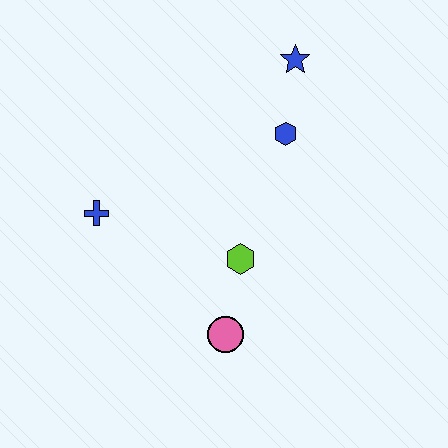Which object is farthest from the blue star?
The pink circle is farthest from the blue star.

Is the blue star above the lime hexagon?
Yes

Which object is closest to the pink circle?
The lime hexagon is closest to the pink circle.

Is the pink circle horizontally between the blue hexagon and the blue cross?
Yes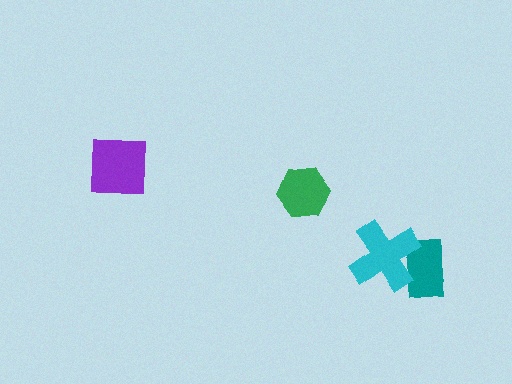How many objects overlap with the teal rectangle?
1 object overlaps with the teal rectangle.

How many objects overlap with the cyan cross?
1 object overlaps with the cyan cross.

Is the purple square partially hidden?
No, no other shape covers it.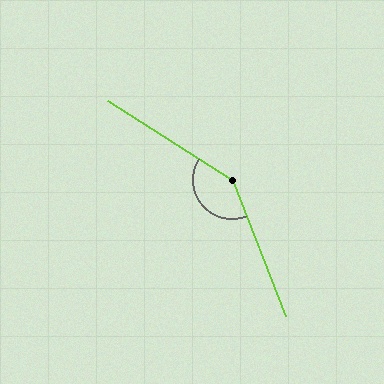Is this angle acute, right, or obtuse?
It is obtuse.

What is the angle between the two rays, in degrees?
Approximately 144 degrees.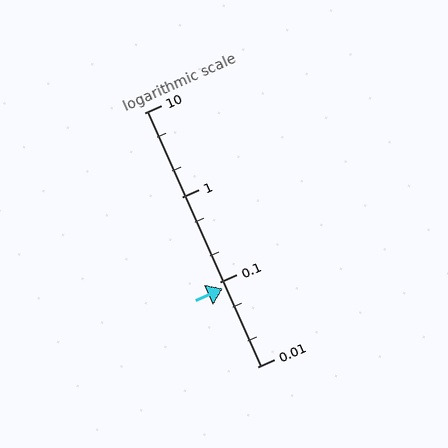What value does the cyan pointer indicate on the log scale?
The pointer indicates approximately 0.084.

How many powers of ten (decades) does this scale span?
The scale spans 3 decades, from 0.01 to 10.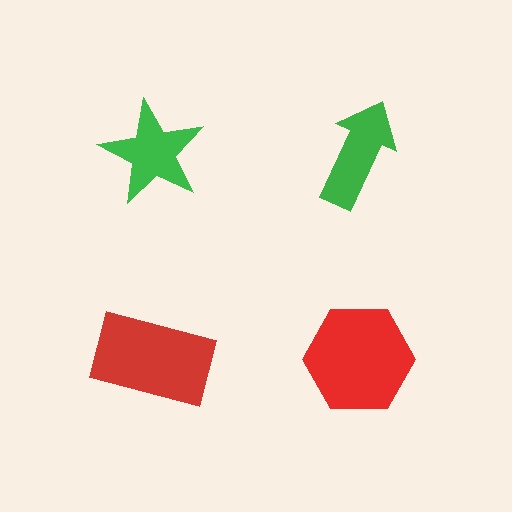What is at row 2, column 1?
A red rectangle.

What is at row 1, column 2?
A green arrow.